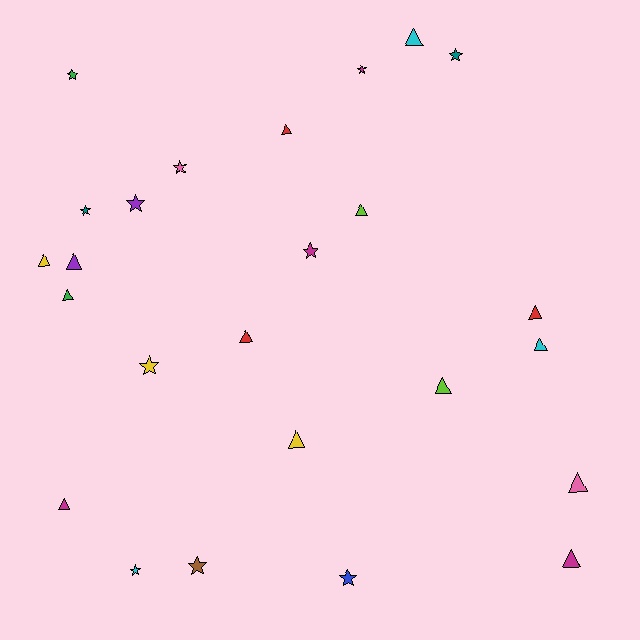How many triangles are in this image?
There are 14 triangles.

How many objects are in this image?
There are 25 objects.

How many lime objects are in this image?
There are 2 lime objects.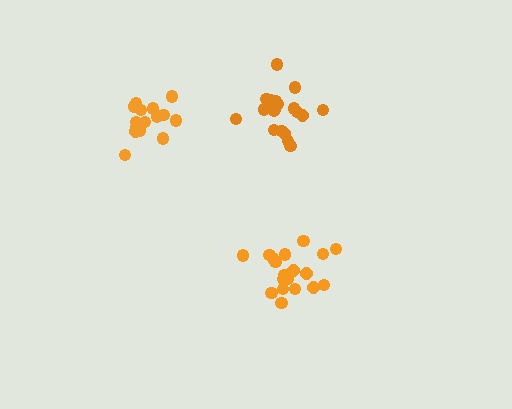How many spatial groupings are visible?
There are 3 spatial groupings.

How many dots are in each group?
Group 1: 16 dots, Group 2: 19 dots, Group 3: 19 dots (54 total).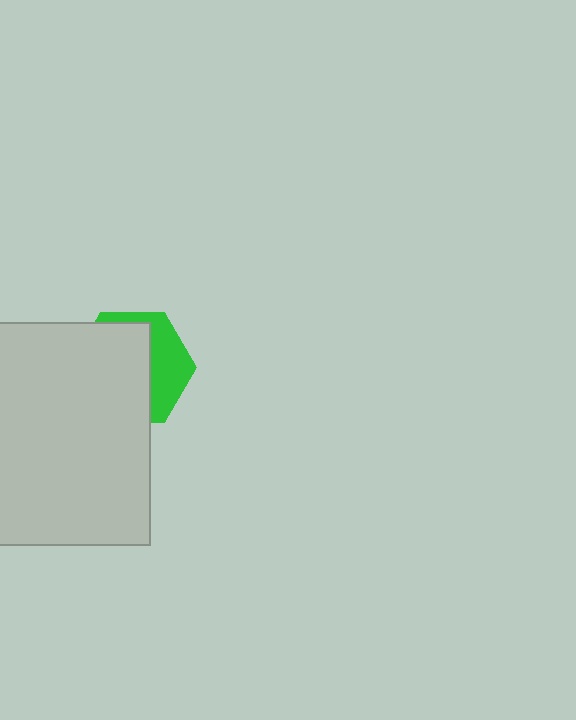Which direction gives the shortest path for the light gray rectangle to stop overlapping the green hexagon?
Moving left gives the shortest separation.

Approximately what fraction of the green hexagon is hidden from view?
Roughly 65% of the green hexagon is hidden behind the light gray rectangle.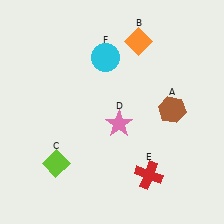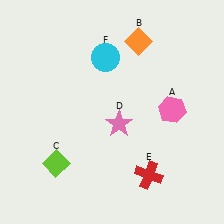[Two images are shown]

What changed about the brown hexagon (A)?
In Image 1, A is brown. In Image 2, it changed to pink.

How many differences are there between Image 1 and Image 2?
There is 1 difference between the two images.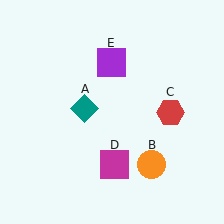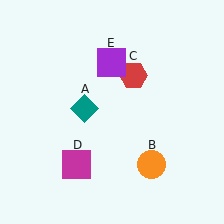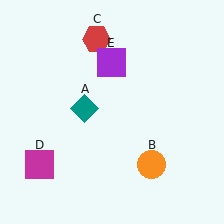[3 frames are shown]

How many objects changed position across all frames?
2 objects changed position: red hexagon (object C), magenta square (object D).